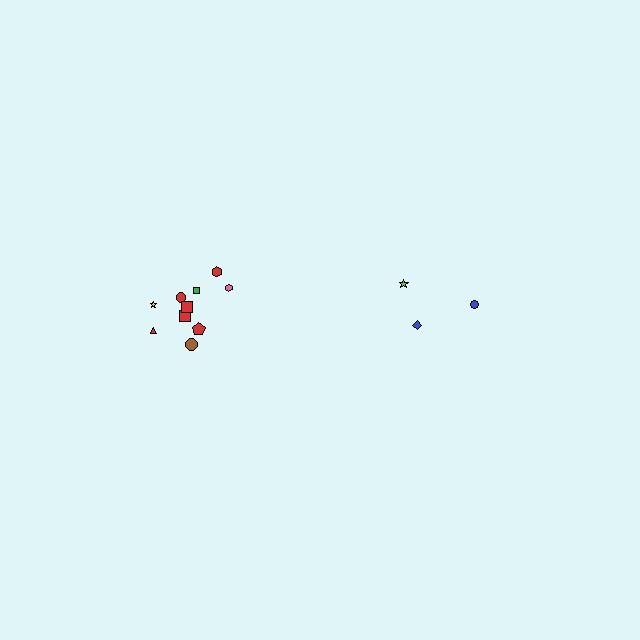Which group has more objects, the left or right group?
The left group.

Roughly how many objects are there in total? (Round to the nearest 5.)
Roughly 15 objects in total.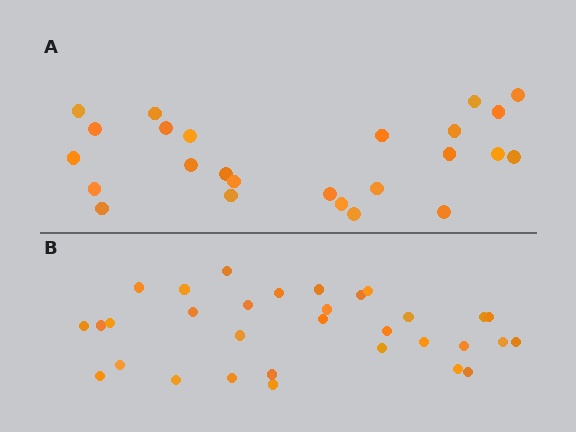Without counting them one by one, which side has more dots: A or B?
Region B (the bottom region) has more dots.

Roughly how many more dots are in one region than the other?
Region B has roughly 8 or so more dots than region A.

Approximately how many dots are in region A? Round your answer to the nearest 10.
About 20 dots. (The exact count is 25, which rounds to 20.)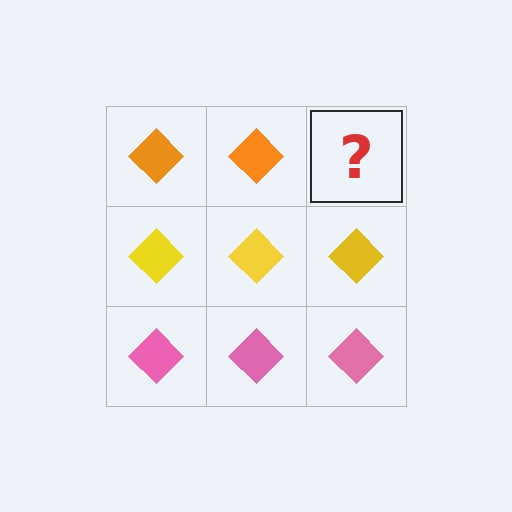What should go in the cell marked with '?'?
The missing cell should contain an orange diamond.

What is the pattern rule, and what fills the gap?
The rule is that each row has a consistent color. The gap should be filled with an orange diamond.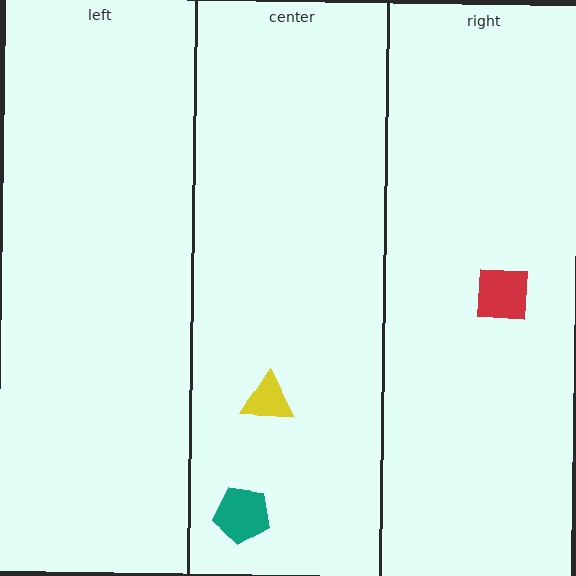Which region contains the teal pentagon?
The center region.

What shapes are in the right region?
The red square.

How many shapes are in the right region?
1.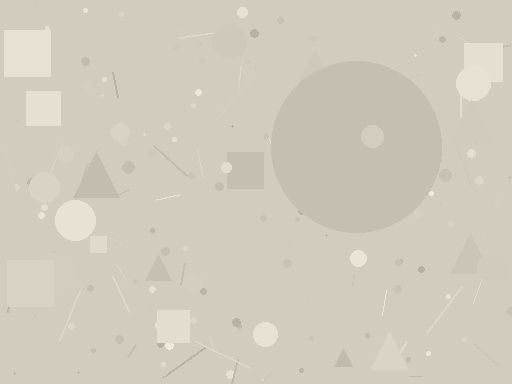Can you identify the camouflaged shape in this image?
The camouflaged shape is a circle.